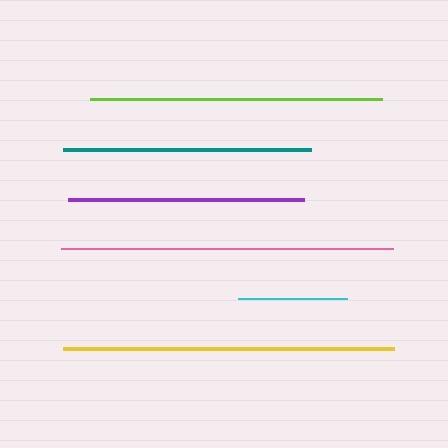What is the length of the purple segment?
The purple segment is approximately 237 pixels long.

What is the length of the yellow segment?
The yellow segment is approximately 331 pixels long.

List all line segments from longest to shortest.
From longest to shortest: pink, yellow, lime, teal, purple, cyan.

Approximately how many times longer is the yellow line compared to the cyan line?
The yellow line is approximately 3.1 times the length of the cyan line.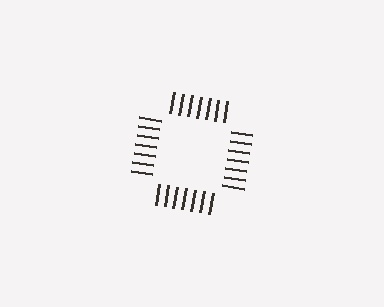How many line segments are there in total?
28 — 7 along each of the 4 edges.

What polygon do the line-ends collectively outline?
An illusory square — the line segments terminate on its edges but no continuous stroke is drawn.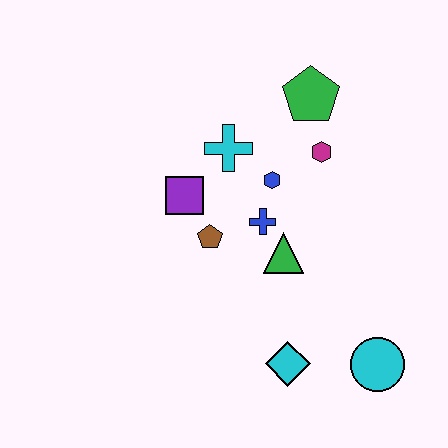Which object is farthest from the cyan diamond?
The green pentagon is farthest from the cyan diamond.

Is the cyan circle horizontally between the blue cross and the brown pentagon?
No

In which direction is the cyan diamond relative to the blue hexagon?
The cyan diamond is below the blue hexagon.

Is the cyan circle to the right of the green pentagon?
Yes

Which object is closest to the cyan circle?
The cyan diamond is closest to the cyan circle.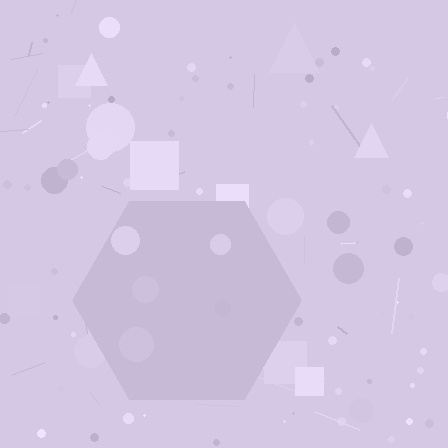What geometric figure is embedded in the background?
A hexagon is embedded in the background.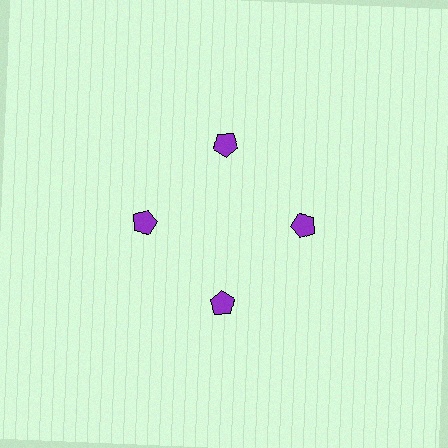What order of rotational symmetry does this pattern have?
This pattern has 4-fold rotational symmetry.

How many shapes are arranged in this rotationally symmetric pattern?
There are 4 shapes, arranged in 4 groups of 1.